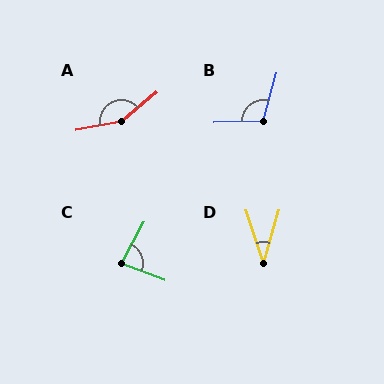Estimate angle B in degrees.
Approximately 107 degrees.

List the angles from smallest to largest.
D (34°), C (82°), B (107°), A (151°).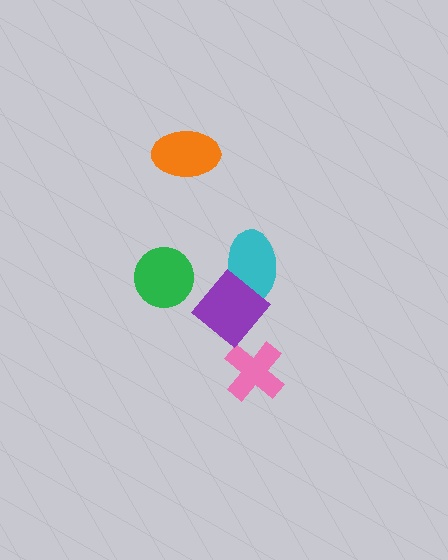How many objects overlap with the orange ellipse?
0 objects overlap with the orange ellipse.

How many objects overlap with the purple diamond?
1 object overlaps with the purple diamond.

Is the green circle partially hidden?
No, no other shape covers it.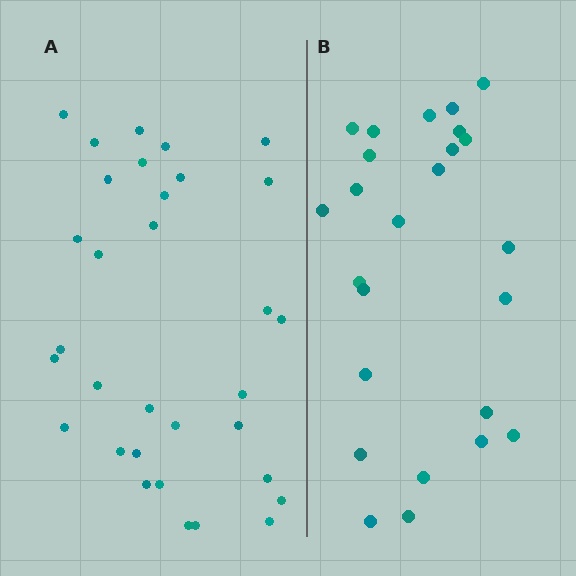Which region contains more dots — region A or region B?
Region A (the left region) has more dots.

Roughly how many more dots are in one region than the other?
Region A has roughly 8 or so more dots than region B.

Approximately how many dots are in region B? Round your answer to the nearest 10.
About 20 dots. (The exact count is 25, which rounds to 20.)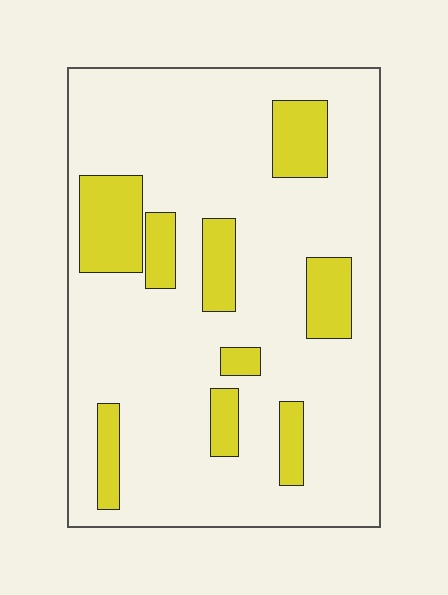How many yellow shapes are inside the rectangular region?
9.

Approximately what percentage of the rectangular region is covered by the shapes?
Approximately 20%.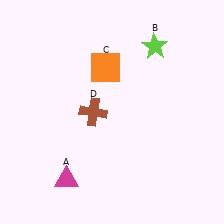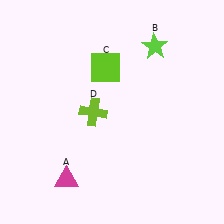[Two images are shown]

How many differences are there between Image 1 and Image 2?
There are 2 differences between the two images.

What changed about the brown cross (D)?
In Image 1, D is brown. In Image 2, it changed to lime.